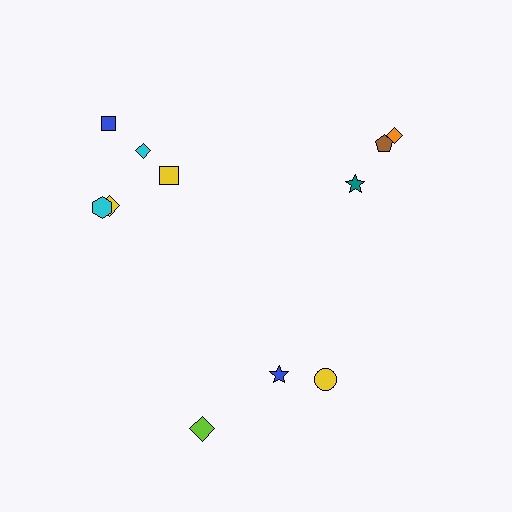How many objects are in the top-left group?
There are 5 objects.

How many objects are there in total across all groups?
There are 11 objects.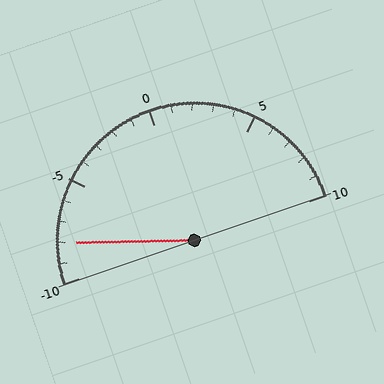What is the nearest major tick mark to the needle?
The nearest major tick mark is -10.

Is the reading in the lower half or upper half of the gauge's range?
The reading is in the lower half of the range (-10 to 10).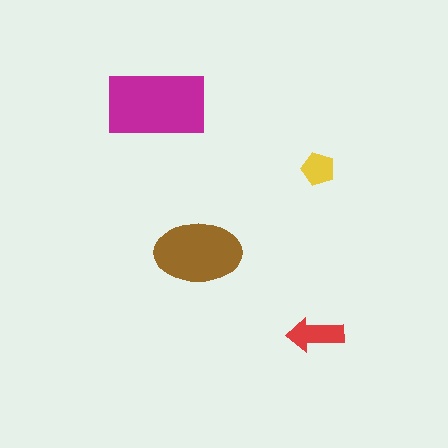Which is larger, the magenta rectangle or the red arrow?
The magenta rectangle.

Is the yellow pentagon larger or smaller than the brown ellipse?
Smaller.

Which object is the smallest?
The yellow pentagon.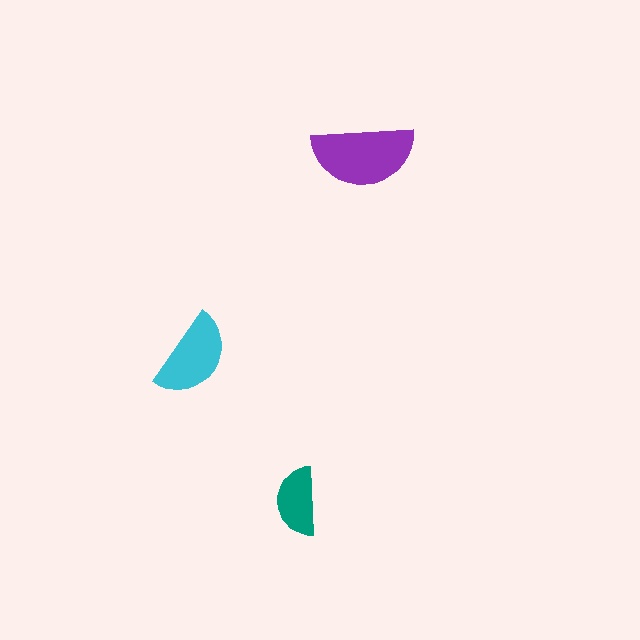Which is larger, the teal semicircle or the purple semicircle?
The purple one.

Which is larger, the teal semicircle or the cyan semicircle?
The cyan one.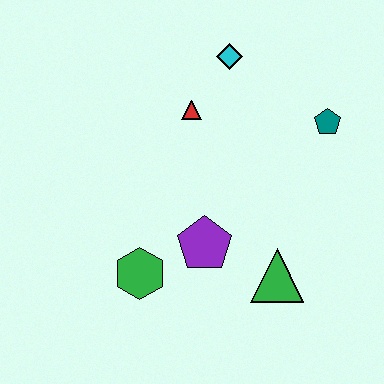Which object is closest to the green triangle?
The purple pentagon is closest to the green triangle.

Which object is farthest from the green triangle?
The cyan diamond is farthest from the green triangle.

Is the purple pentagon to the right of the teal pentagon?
No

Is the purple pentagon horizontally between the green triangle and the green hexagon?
Yes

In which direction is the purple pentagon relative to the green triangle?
The purple pentagon is to the left of the green triangle.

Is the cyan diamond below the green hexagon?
No